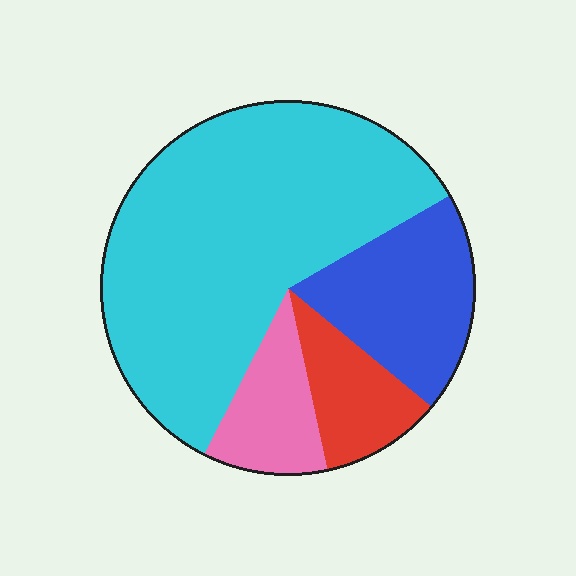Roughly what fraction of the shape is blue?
Blue takes up about one fifth (1/5) of the shape.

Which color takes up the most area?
Cyan, at roughly 60%.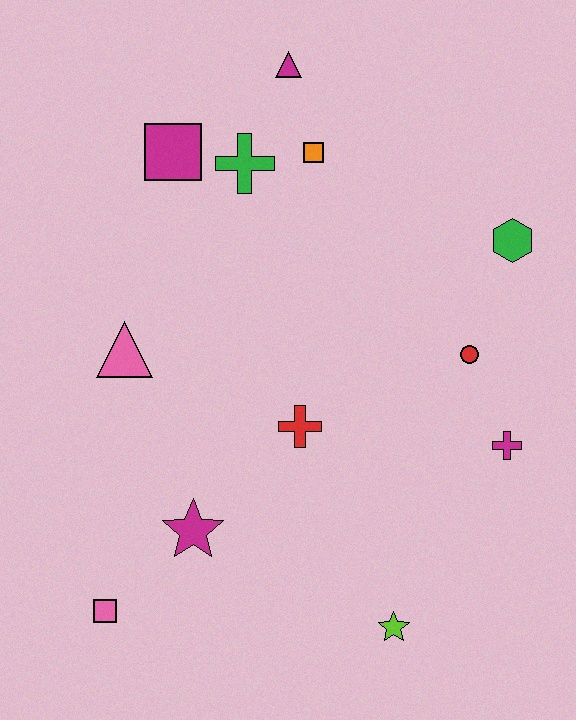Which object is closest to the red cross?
The magenta star is closest to the red cross.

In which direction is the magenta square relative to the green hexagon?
The magenta square is to the left of the green hexagon.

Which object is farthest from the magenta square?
The lime star is farthest from the magenta square.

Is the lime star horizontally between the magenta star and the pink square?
No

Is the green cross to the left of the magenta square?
No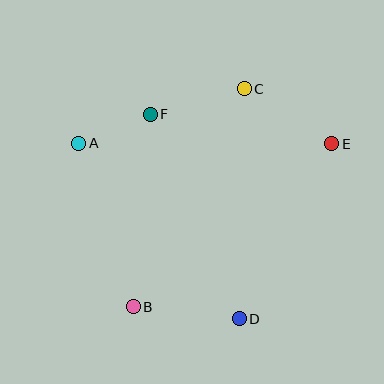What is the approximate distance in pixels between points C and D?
The distance between C and D is approximately 230 pixels.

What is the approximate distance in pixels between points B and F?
The distance between B and F is approximately 193 pixels.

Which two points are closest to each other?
Points A and F are closest to each other.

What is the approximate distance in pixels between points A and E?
The distance between A and E is approximately 253 pixels.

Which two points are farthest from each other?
Points B and E are farthest from each other.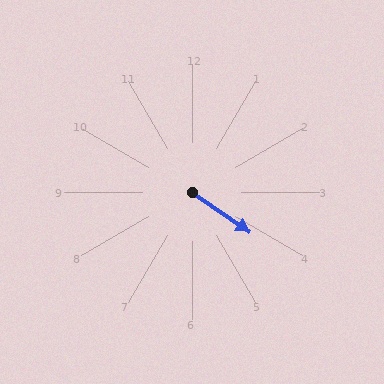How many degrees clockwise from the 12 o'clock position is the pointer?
Approximately 125 degrees.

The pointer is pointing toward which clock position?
Roughly 4 o'clock.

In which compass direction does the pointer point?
Southeast.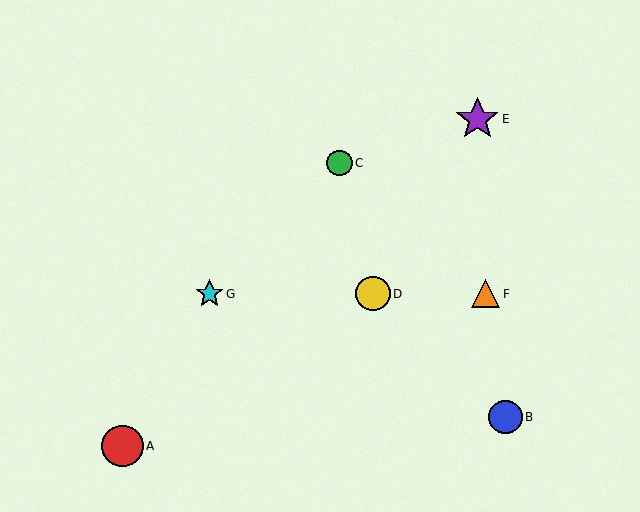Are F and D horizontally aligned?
Yes, both are at y≈294.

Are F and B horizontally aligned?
No, F is at y≈294 and B is at y≈417.